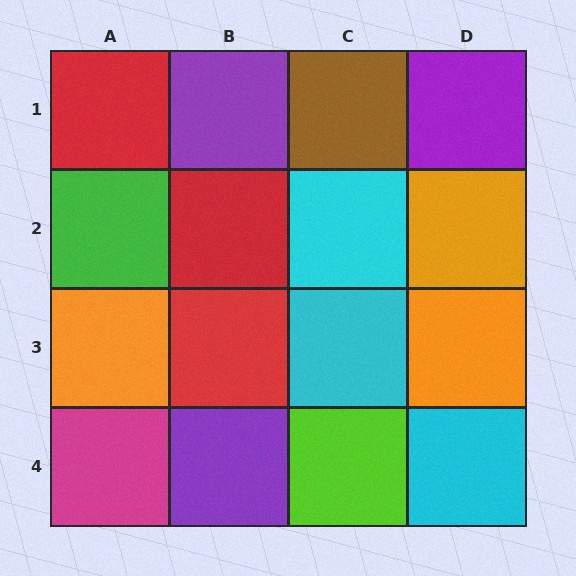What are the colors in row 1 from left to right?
Red, purple, brown, purple.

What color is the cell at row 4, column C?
Lime.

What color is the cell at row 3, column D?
Orange.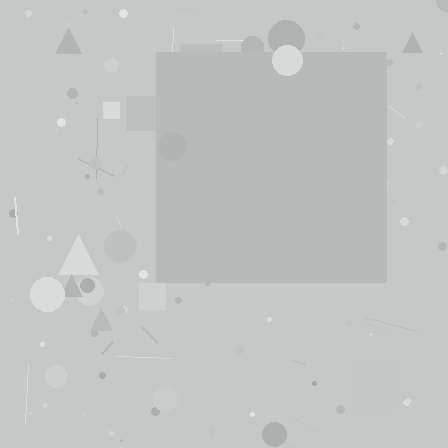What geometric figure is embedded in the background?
A square is embedded in the background.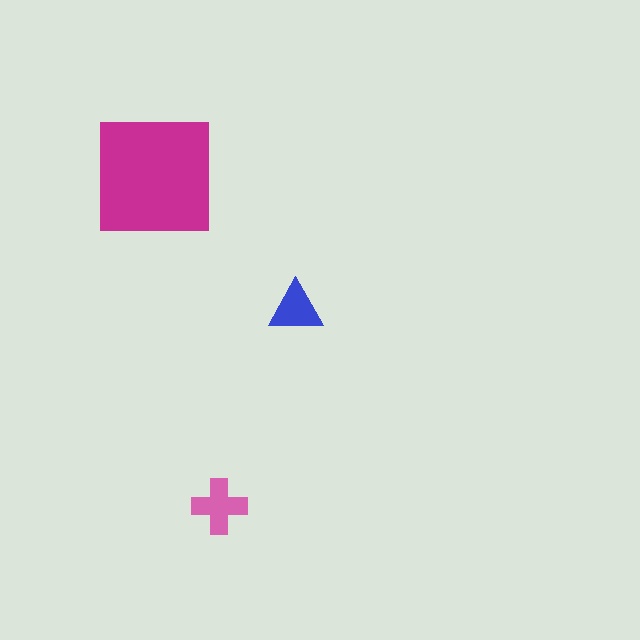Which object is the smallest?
The blue triangle.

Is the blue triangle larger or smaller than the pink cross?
Smaller.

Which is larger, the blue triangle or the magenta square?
The magenta square.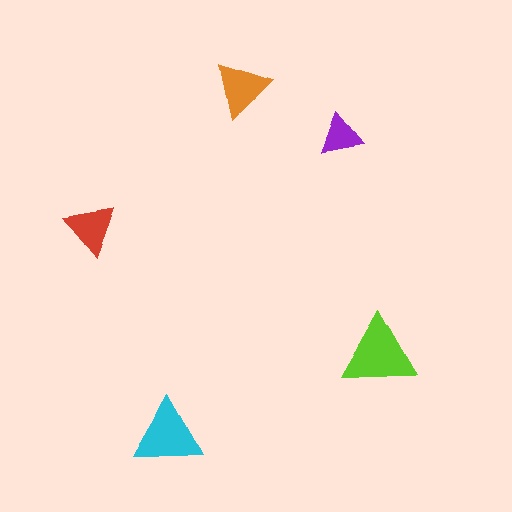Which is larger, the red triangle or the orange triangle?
The orange one.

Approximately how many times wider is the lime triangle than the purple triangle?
About 1.5 times wider.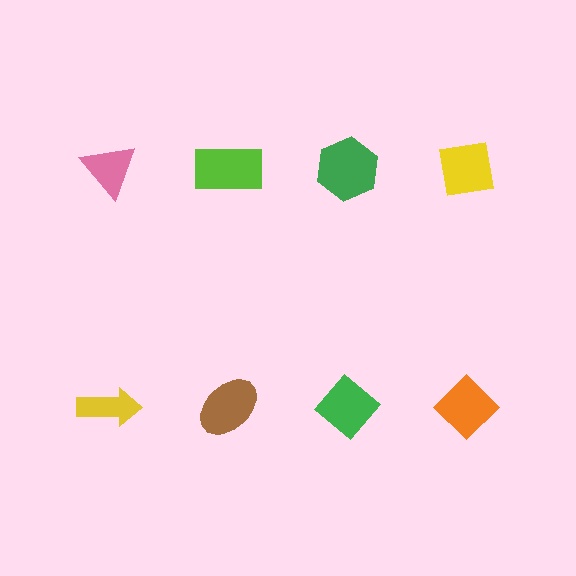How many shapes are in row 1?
4 shapes.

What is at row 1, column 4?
A yellow square.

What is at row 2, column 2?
A brown ellipse.